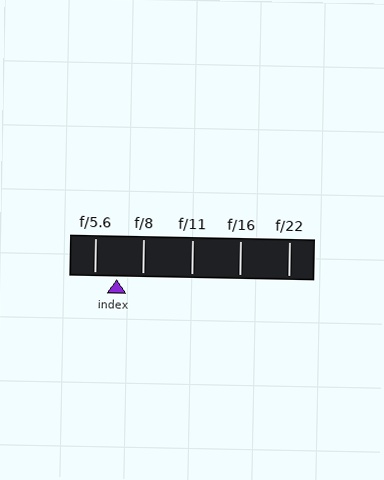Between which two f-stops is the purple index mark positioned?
The index mark is between f/5.6 and f/8.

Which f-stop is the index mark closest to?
The index mark is closest to f/5.6.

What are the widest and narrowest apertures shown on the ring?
The widest aperture shown is f/5.6 and the narrowest is f/22.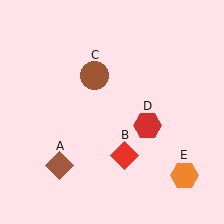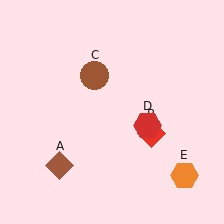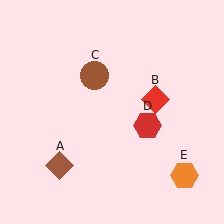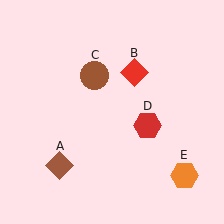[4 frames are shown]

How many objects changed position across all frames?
1 object changed position: red diamond (object B).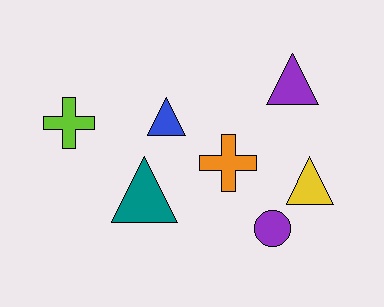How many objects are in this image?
There are 7 objects.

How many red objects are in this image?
There are no red objects.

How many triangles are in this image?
There are 4 triangles.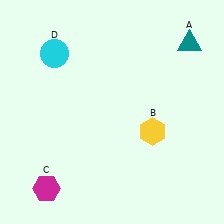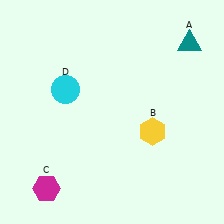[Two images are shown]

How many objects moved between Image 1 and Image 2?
1 object moved between the two images.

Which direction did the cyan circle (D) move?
The cyan circle (D) moved down.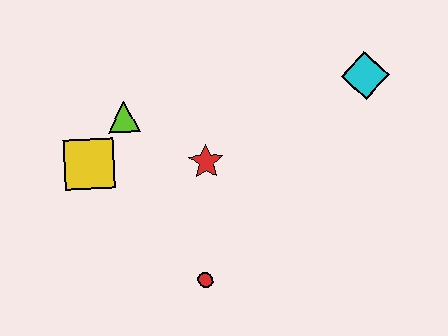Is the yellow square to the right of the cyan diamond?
No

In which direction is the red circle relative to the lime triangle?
The red circle is below the lime triangle.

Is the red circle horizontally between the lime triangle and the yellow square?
No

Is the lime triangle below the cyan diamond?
Yes